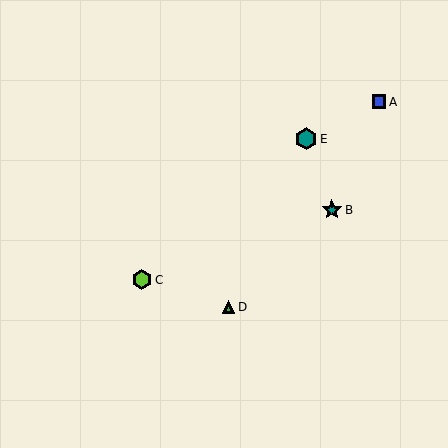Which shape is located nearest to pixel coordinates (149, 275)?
The lime hexagon (labeled C) at (142, 280) is nearest to that location.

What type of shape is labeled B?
Shape B is a teal star.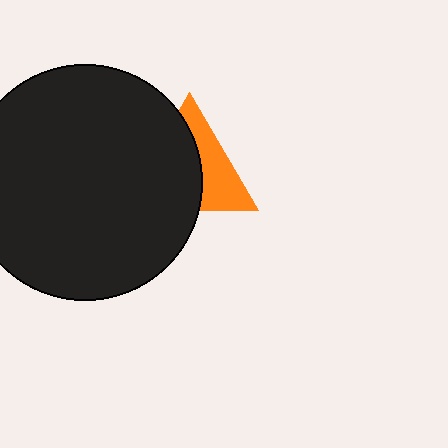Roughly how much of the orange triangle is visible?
A small part of it is visible (roughly 42%).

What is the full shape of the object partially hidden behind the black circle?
The partially hidden object is an orange triangle.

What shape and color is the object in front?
The object in front is a black circle.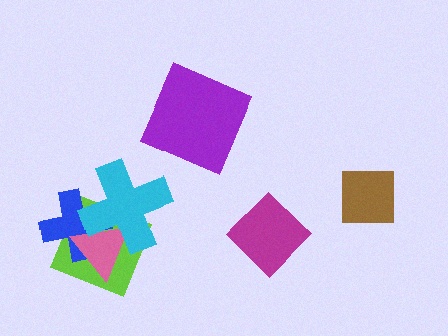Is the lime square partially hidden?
Yes, it is partially covered by another shape.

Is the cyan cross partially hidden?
No, no other shape covers it.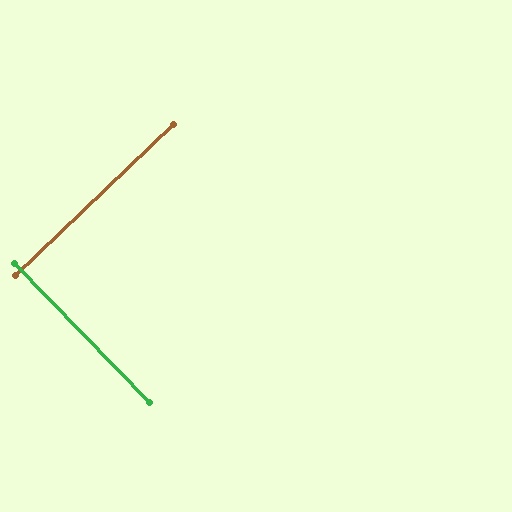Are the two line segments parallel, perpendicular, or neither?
Perpendicular — they meet at approximately 90°.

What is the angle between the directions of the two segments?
Approximately 90 degrees.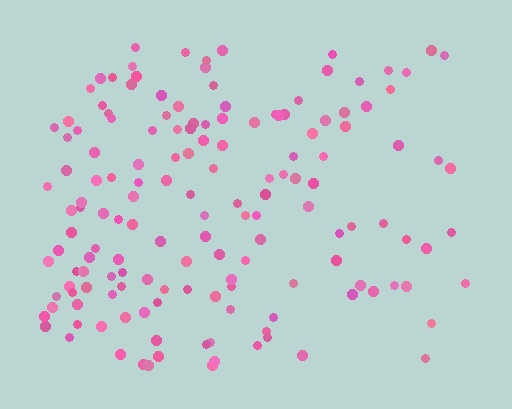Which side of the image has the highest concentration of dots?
The left.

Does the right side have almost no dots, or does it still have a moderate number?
Still a moderate number, just noticeably fewer than the left.